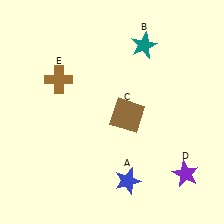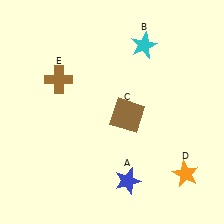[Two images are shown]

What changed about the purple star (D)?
In Image 1, D is purple. In Image 2, it changed to orange.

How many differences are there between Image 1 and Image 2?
There are 2 differences between the two images.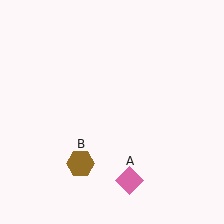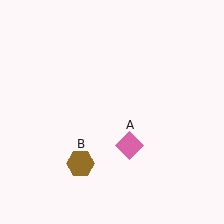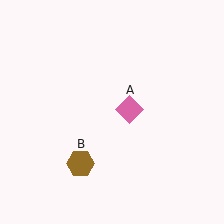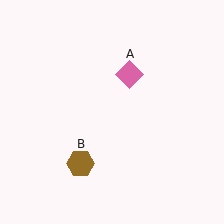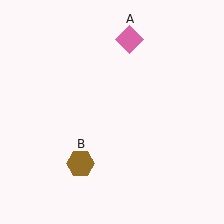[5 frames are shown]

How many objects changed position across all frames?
1 object changed position: pink diamond (object A).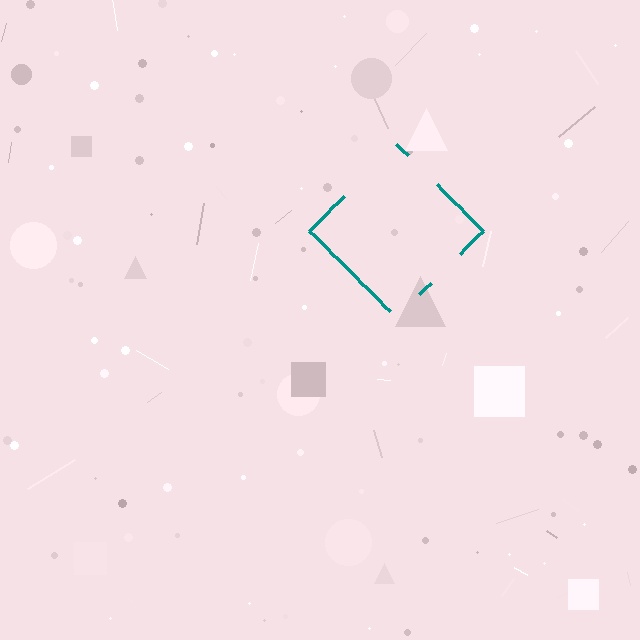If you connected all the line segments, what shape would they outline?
They would outline a diamond.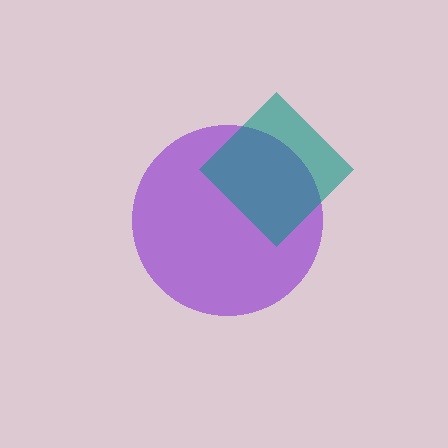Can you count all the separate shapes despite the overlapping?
Yes, there are 2 separate shapes.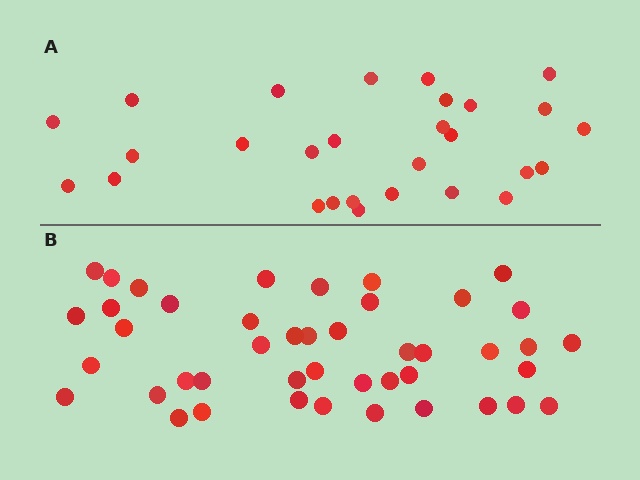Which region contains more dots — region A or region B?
Region B (the bottom region) has more dots.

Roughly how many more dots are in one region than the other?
Region B has approximately 15 more dots than region A.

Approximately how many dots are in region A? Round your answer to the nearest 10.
About 30 dots. (The exact count is 28, which rounds to 30.)